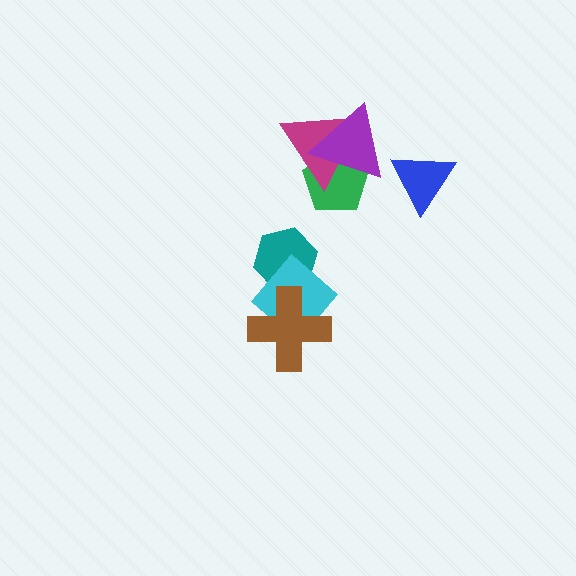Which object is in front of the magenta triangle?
The purple triangle is in front of the magenta triangle.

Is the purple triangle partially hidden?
No, no other shape covers it.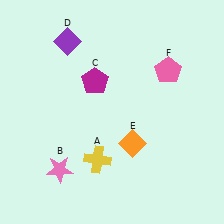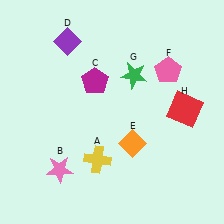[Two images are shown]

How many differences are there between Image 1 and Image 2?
There are 2 differences between the two images.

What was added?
A green star (G), a red square (H) were added in Image 2.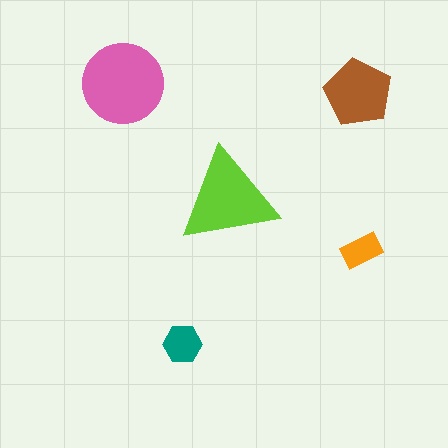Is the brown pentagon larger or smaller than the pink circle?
Smaller.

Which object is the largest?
The pink circle.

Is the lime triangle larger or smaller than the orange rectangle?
Larger.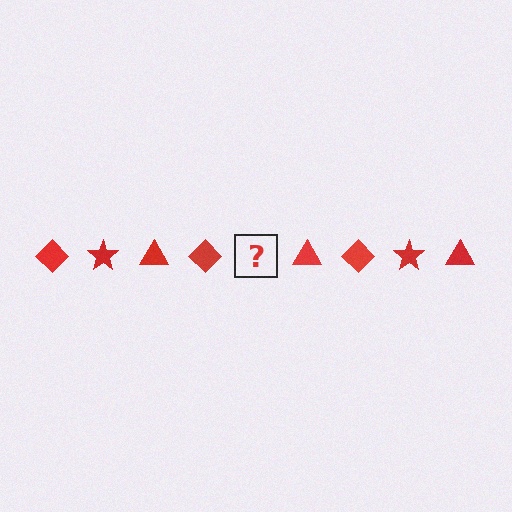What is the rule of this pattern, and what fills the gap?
The rule is that the pattern cycles through diamond, star, triangle shapes in red. The gap should be filled with a red star.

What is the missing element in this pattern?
The missing element is a red star.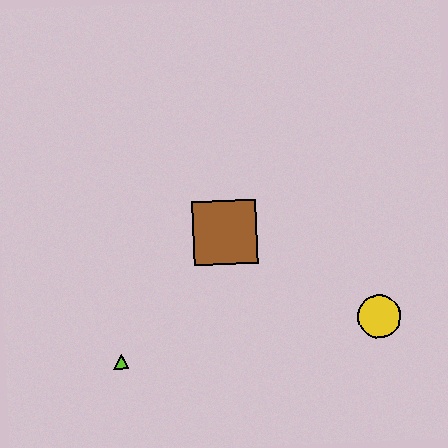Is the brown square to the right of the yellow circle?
No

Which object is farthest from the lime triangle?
The yellow circle is farthest from the lime triangle.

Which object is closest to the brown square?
The lime triangle is closest to the brown square.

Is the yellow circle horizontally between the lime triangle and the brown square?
No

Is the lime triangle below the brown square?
Yes